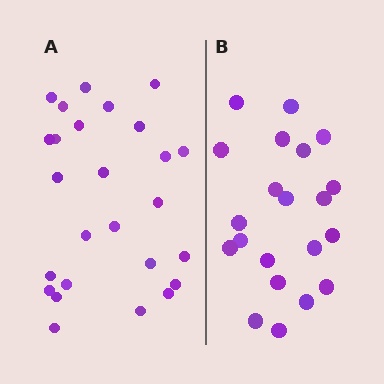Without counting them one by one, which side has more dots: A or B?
Region A (the left region) has more dots.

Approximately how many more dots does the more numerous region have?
Region A has about 5 more dots than region B.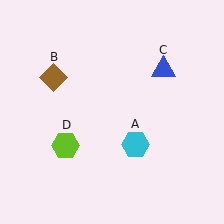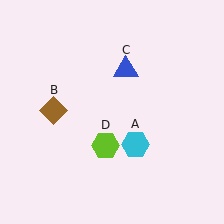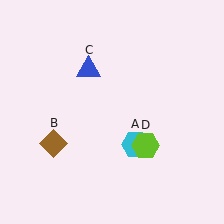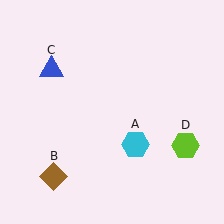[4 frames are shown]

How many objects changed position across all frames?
3 objects changed position: brown diamond (object B), blue triangle (object C), lime hexagon (object D).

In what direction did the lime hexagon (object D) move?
The lime hexagon (object D) moved right.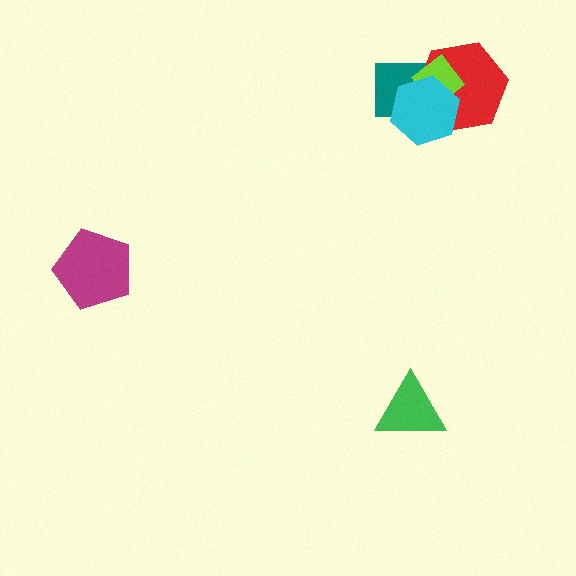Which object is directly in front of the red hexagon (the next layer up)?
The lime diamond is directly in front of the red hexagon.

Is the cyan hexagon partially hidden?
No, no other shape covers it.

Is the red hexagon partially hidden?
Yes, it is partially covered by another shape.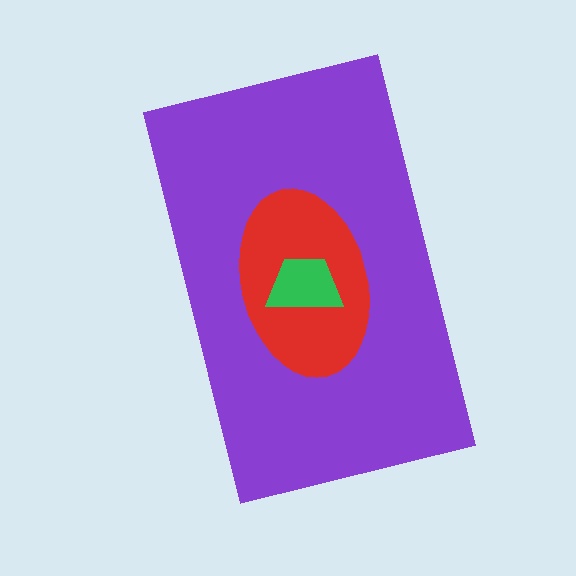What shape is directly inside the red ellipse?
The green trapezoid.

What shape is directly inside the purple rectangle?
The red ellipse.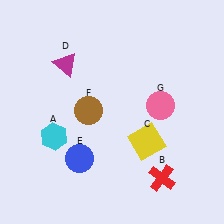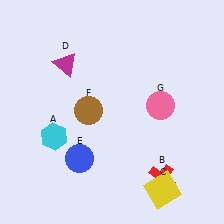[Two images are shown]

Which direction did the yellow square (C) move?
The yellow square (C) moved down.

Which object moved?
The yellow square (C) moved down.